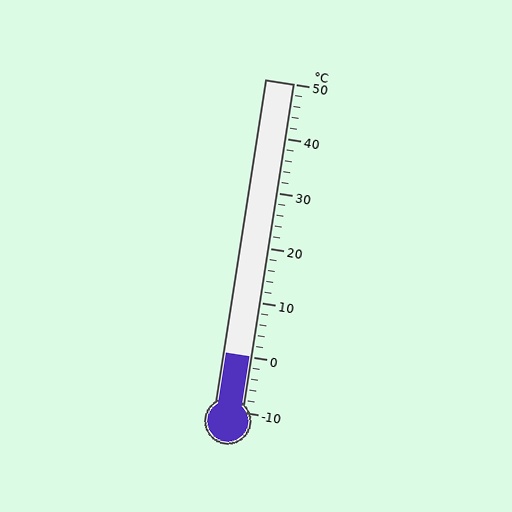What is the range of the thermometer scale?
The thermometer scale ranges from -10°C to 50°C.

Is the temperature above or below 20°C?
The temperature is below 20°C.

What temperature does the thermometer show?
The thermometer shows approximately 0°C.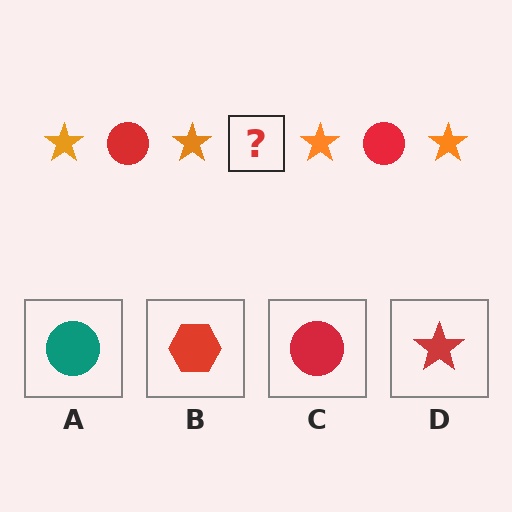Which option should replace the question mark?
Option C.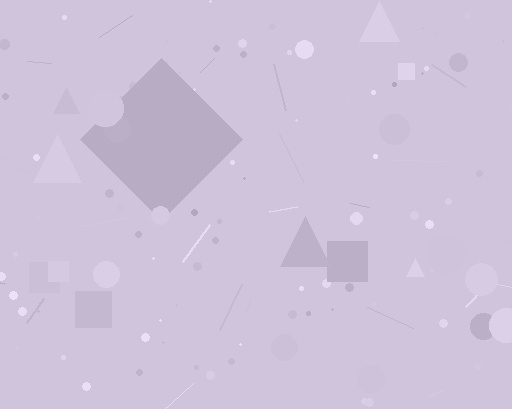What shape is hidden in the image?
A diamond is hidden in the image.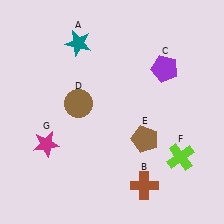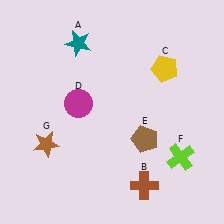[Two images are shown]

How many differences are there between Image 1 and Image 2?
There are 3 differences between the two images.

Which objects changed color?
C changed from purple to yellow. D changed from brown to magenta. G changed from magenta to brown.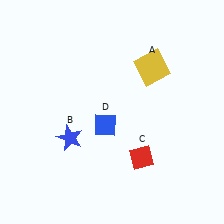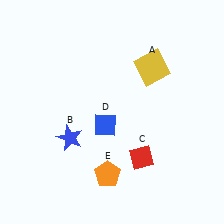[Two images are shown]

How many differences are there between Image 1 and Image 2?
There is 1 difference between the two images.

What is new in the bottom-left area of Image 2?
An orange pentagon (E) was added in the bottom-left area of Image 2.